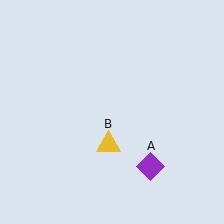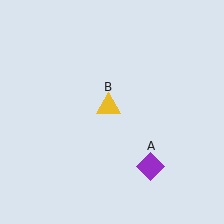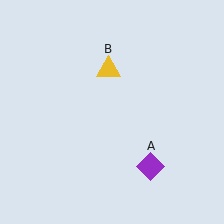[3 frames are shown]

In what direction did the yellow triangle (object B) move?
The yellow triangle (object B) moved up.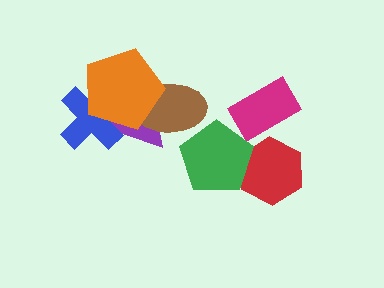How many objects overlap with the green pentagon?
2 objects overlap with the green pentagon.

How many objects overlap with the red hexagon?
1 object overlaps with the red hexagon.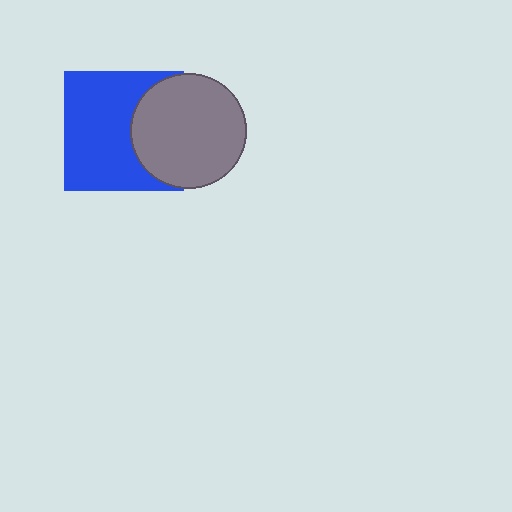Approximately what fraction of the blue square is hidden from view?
Roughly 33% of the blue square is hidden behind the gray circle.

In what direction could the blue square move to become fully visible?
The blue square could move left. That would shift it out from behind the gray circle entirely.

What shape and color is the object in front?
The object in front is a gray circle.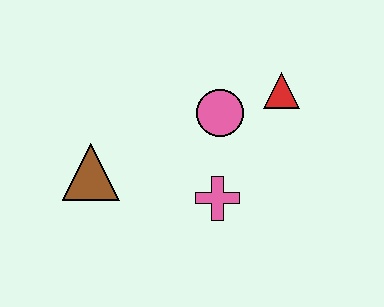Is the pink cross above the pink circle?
No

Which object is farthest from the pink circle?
The brown triangle is farthest from the pink circle.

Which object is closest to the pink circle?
The red triangle is closest to the pink circle.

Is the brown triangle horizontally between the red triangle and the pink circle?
No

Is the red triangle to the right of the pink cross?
Yes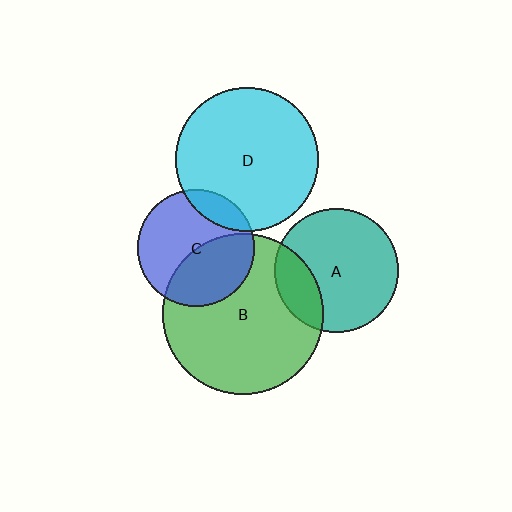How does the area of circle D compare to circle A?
Approximately 1.3 times.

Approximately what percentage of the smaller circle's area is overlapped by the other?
Approximately 20%.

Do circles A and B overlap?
Yes.